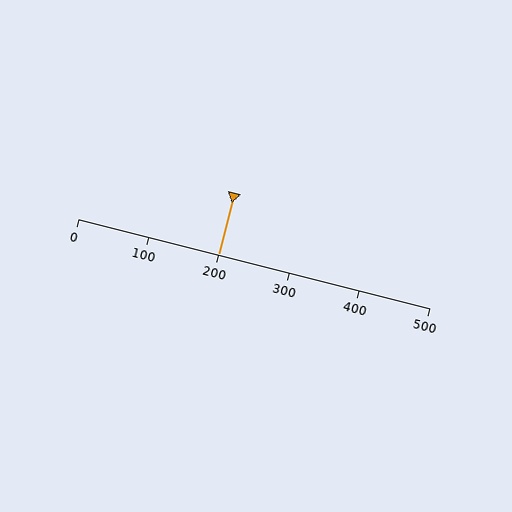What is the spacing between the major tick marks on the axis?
The major ticks are spaced 100 apart.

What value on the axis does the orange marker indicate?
The marker indicates approximately 200.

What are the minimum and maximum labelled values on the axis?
The axis runs from 0 to 500.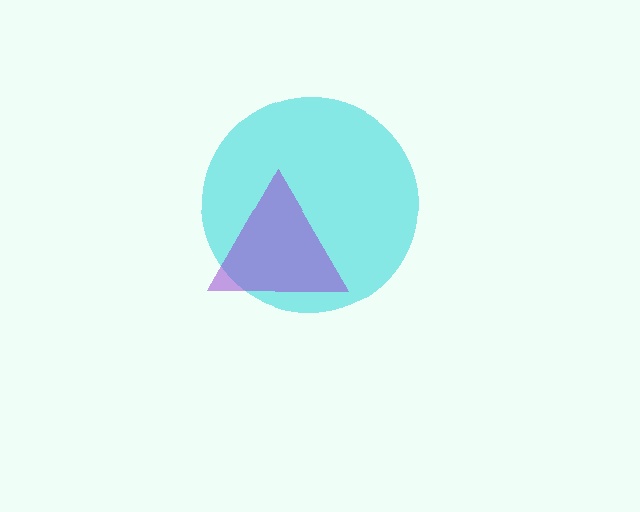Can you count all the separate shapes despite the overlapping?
Yes, there are 2 separate shapes.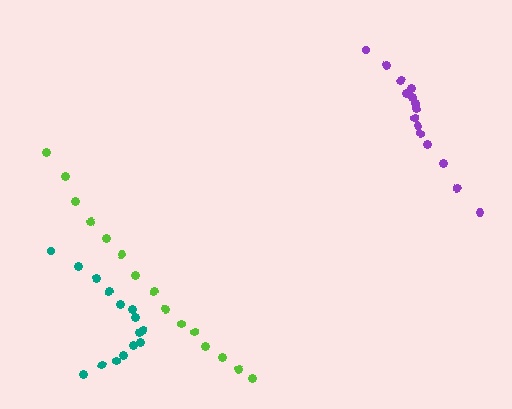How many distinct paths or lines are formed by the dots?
There are 3 distinct paths.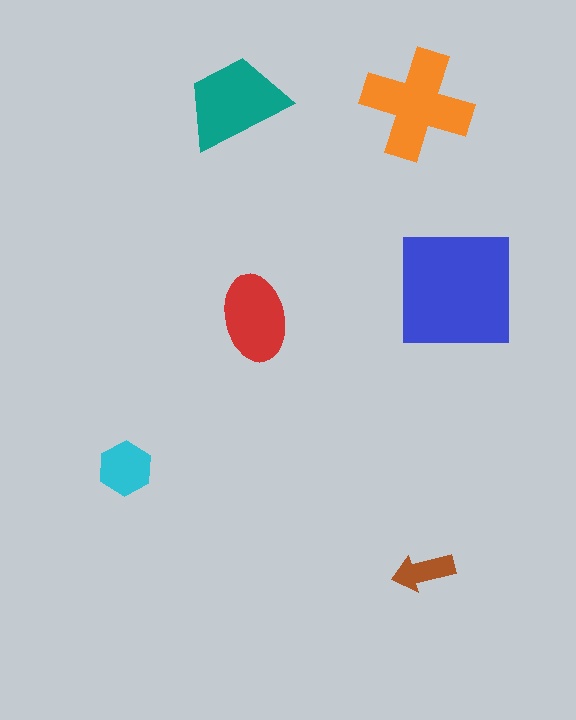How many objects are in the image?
There are 6 objects in the image.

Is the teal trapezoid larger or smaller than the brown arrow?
Larger.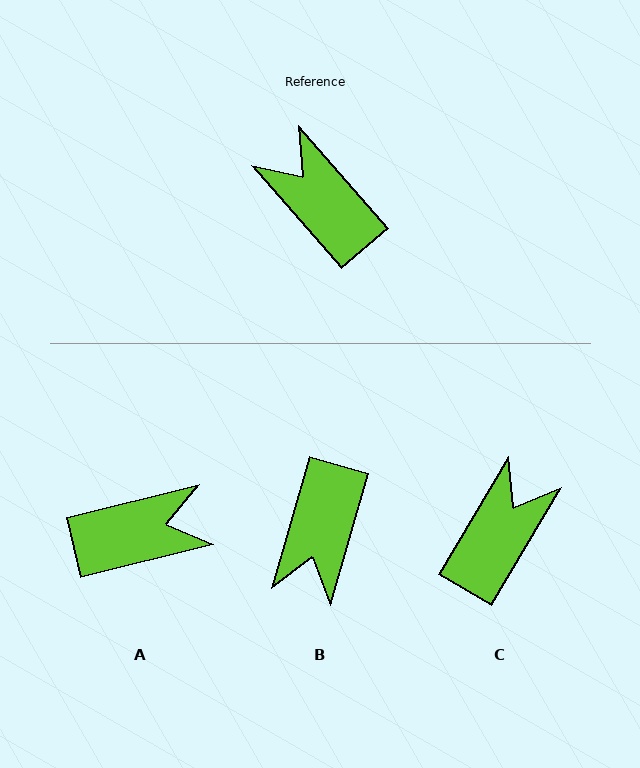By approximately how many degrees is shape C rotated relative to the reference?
Approximately 72 degrees clockwise.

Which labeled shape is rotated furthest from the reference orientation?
B, about 123 degrees away.